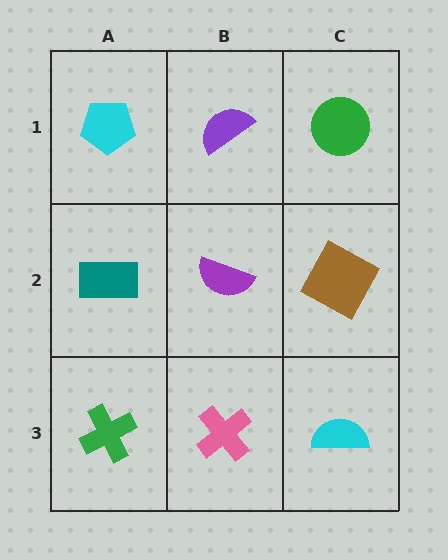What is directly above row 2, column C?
A green circle.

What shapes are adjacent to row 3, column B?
A purple semicircle (row 2, column B), a green cross (row 3, column A), a cyan semicircle (row 3, column C).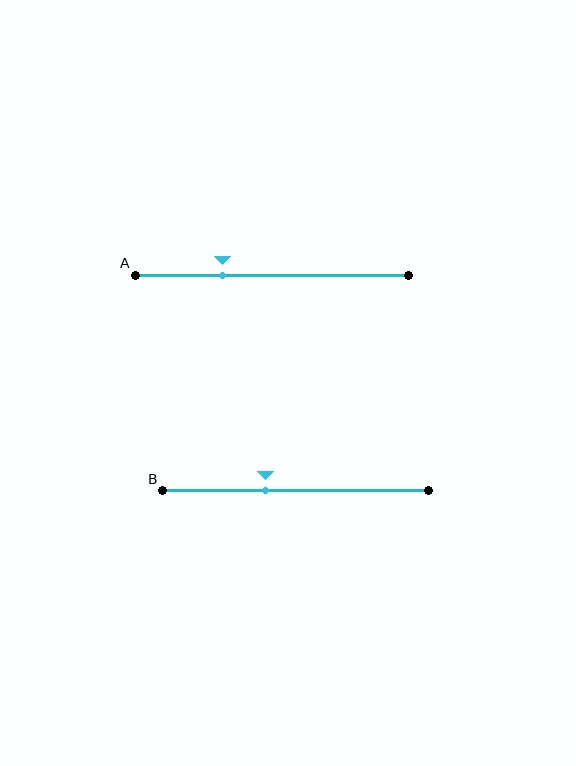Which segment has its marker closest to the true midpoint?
Segment B has its marker closest to the true midpoint.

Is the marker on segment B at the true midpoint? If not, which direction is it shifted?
No, the marker on segment B is shifted to the left by about 11% of the segment length.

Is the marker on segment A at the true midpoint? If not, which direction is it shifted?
No, the marker on segment A is shifted to the left by about 18% of the segment length.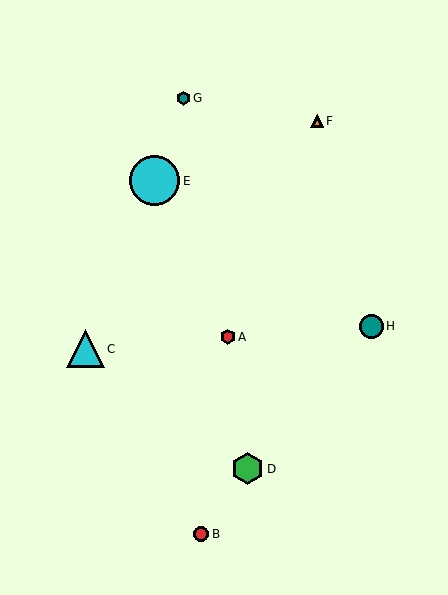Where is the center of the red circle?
The center of the red circle is at (201, 534).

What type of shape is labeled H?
Shape H is a teal circle.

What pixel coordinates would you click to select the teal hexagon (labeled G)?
Click at (184, 98) to select the teal hexagon G.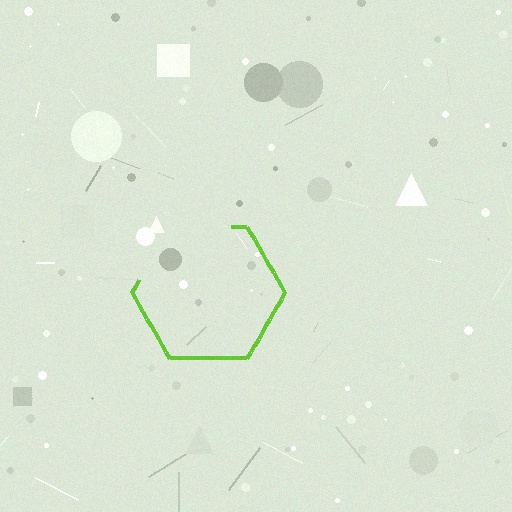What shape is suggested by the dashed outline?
The dashed outline suggests a hexagon.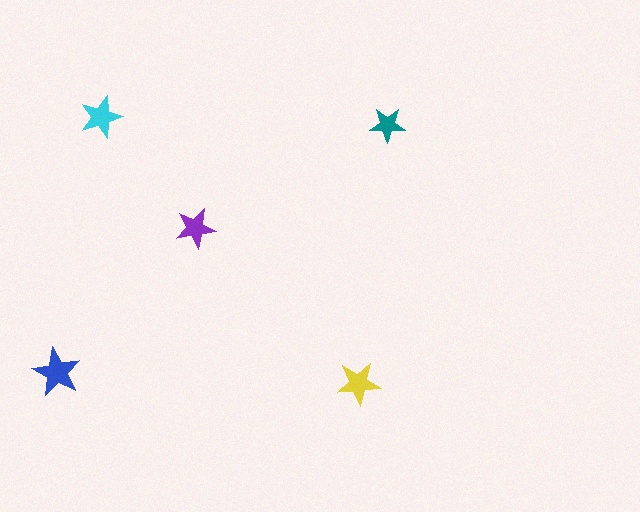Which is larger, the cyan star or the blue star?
The blue one.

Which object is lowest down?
The yellow star is bottommost.